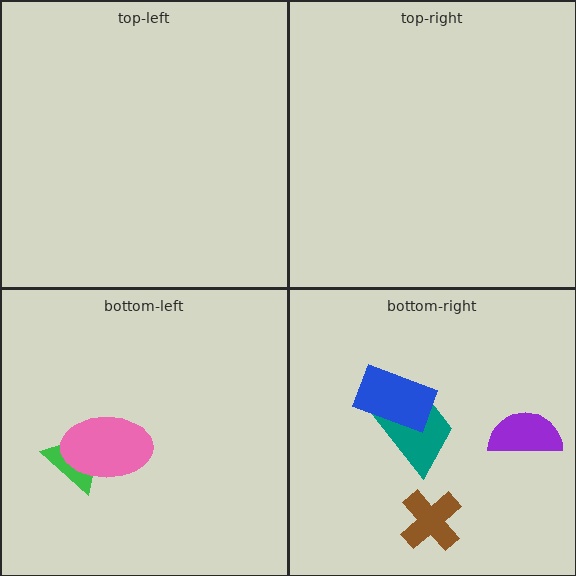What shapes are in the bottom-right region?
The teal trapezoid, the blue rectangle, the brown cross, the purple semicircle.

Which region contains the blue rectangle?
The bottom-right region.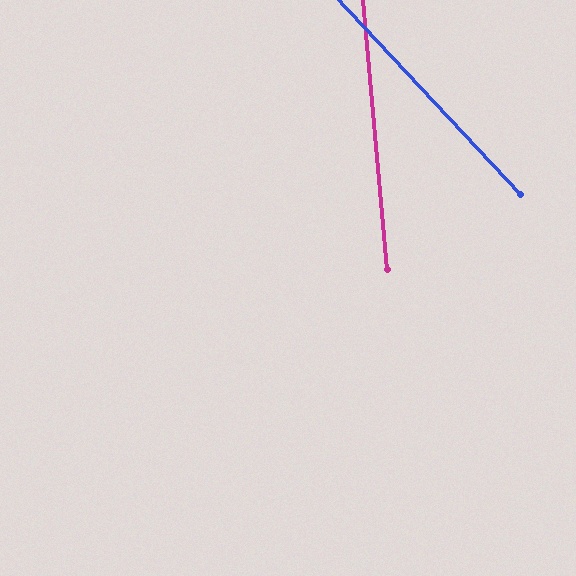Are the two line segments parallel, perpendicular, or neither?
Neither parallel nor perpendicular — they differ by about 38°.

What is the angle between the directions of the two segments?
Approximately 38 degrees.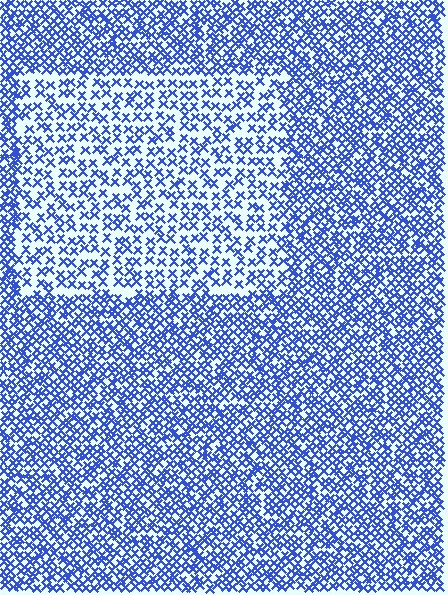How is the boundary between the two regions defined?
The boundary is defined by a change in element density (approximately 1.8x ratio). All elements are the same color, size, and shape.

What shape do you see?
I see a rectangle.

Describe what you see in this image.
The image contains small blue elements arranged at two different densities. A rectangle-shaped region is visible where the elements are less densely packed than the surrounding area.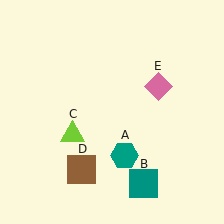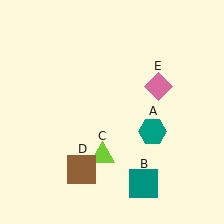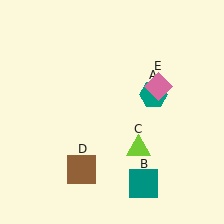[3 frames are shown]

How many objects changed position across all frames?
2 objects changed position: teal hexagon (object A), lime triangle (object C).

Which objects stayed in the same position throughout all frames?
Teal square (object B) and brown square (object D) and pink diamond (object E) remained stationary.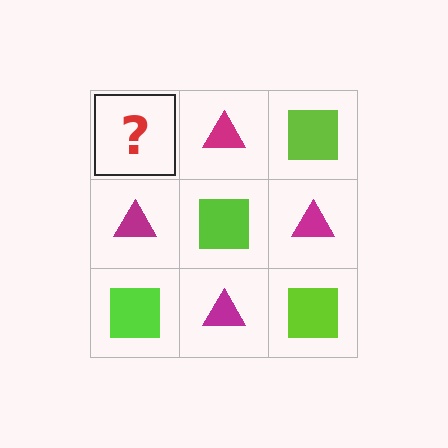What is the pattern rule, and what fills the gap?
The rule is that it alternates lime square and magenta triangle in a checkerboard pattern. The gap should be filled with a lime square.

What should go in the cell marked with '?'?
The missing cell should contain a lime square.